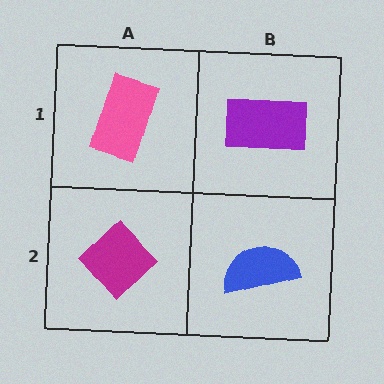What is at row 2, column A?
A magenta diamond.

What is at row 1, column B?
A purple rectangle.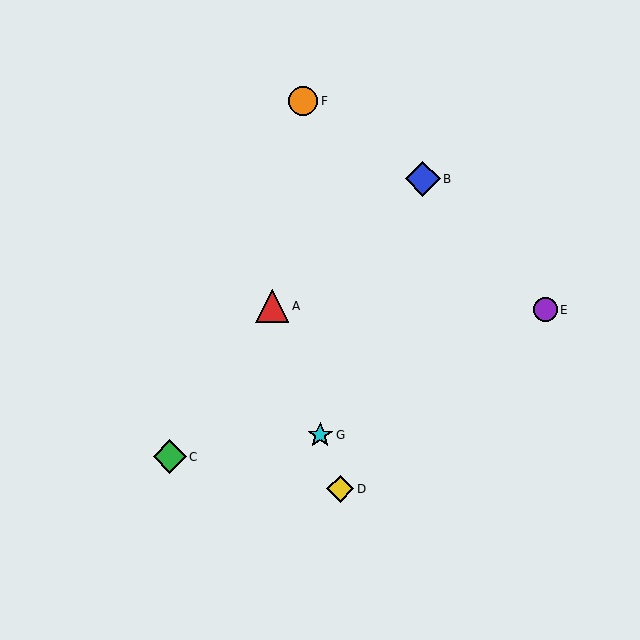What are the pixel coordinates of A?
Object A is at (272, 306).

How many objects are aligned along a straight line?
3 objects (A, D, G) are aligned along a straight line.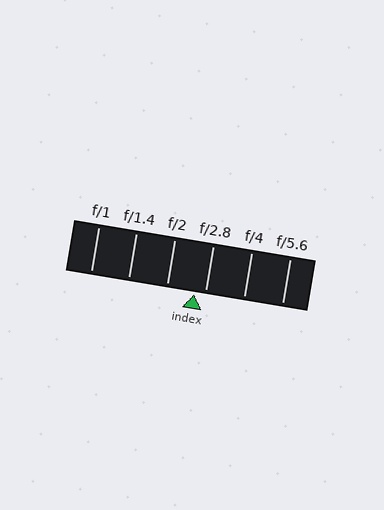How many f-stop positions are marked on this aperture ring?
There are 6 f-stop positions marked.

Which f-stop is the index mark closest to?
The index mark is closest to f/2.8.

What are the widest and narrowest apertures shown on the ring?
The widest aperture shown is f/1 and the narrowest is f/5.6.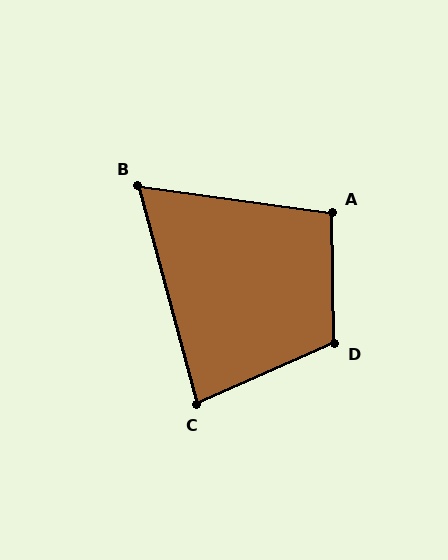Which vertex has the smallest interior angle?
B, at approximately 67 degrees.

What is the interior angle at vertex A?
Approximately 99 degrees (obtuse).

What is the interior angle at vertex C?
Approximately 81 degrees (acute).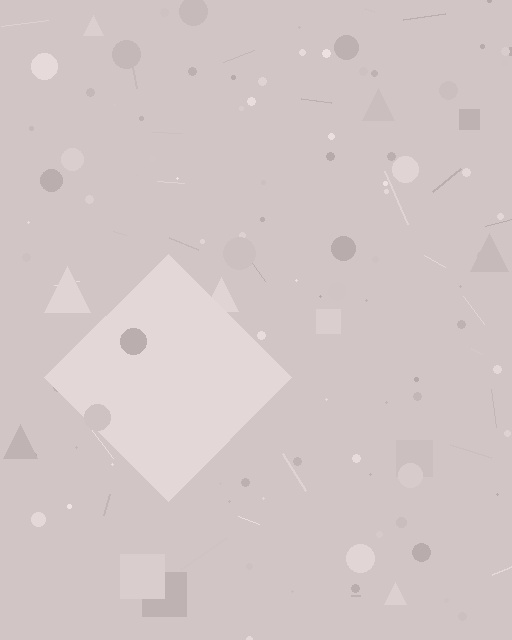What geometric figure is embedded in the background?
A diamond is embedded in the background.